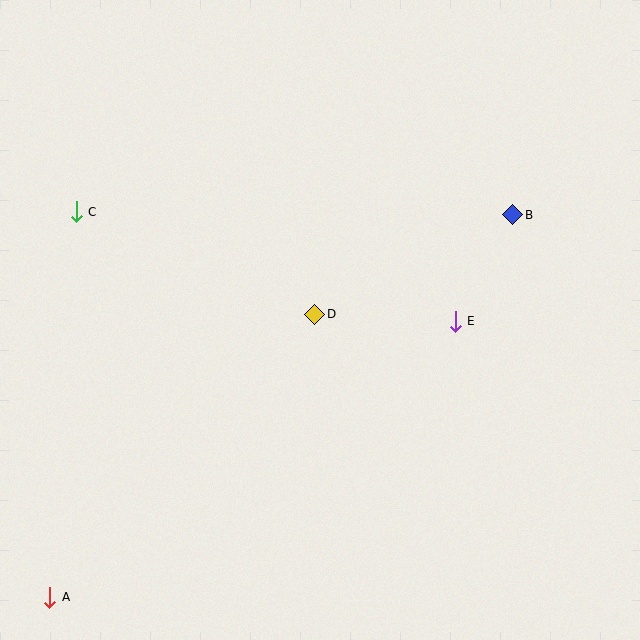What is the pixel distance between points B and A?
The distance between B and A is 601 pixels.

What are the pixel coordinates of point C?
Point C is at (76, 212).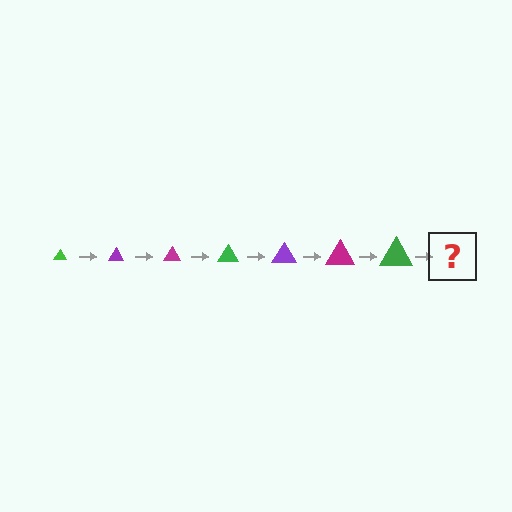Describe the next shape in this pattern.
It should be a purple triangle, larger than the previous one.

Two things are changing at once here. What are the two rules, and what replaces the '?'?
The two rules are that the triangle grows larger each step and the color cycles through green, purple, and magenta. The '?' should be a purple triangle, larger than the previous one.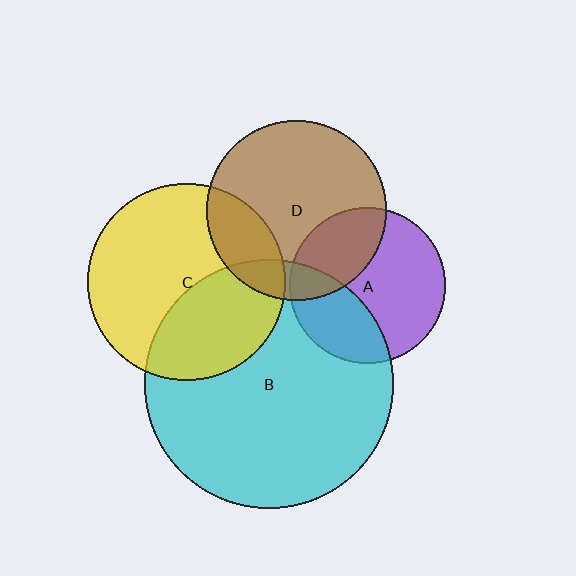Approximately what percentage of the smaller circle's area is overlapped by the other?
Approximately 30%.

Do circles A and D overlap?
Yes.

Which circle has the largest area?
Circle B (cyan).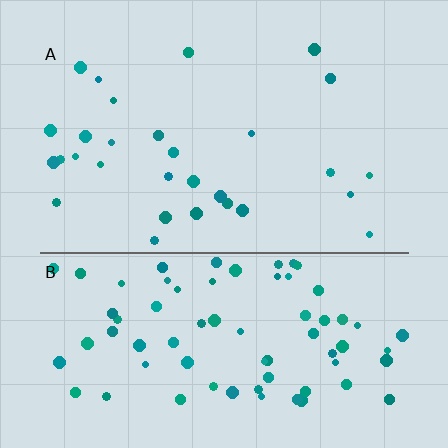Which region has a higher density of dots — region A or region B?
B (the bottom).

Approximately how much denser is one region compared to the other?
Approximately 2.6× — region B over region A.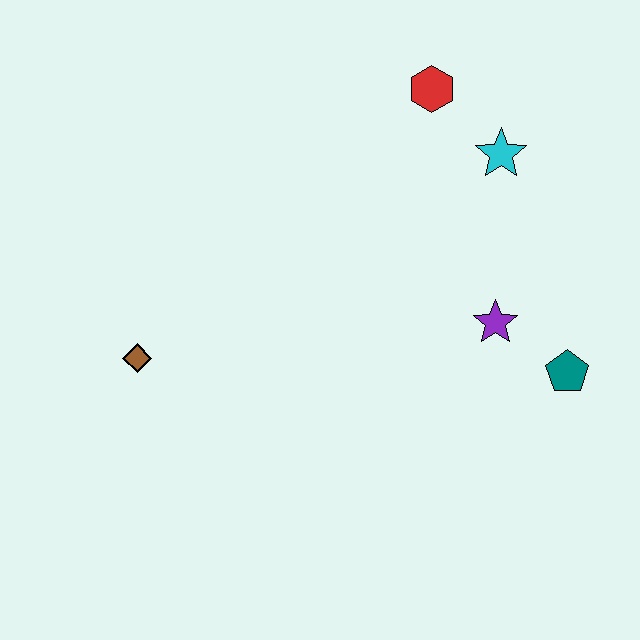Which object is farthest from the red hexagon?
The brown diamond is farthest from the red hexagon.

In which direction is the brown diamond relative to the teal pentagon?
The brown diamond is to the left of the teal pentagon.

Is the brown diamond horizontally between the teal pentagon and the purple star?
No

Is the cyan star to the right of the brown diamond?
Yes